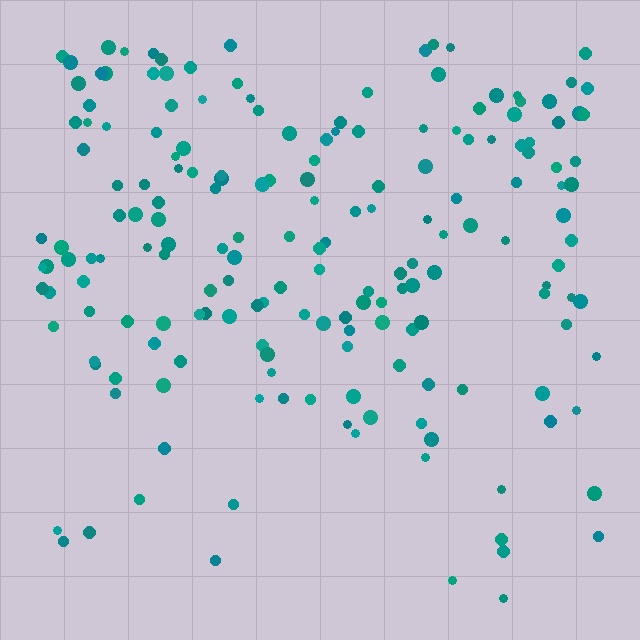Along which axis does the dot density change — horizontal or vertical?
Vertical.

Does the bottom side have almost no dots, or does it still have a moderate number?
Still a moderate number, just noticeably fewer than the top.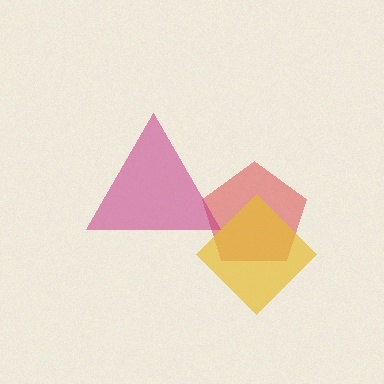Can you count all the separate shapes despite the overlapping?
Yes, there are 3 separate shapes.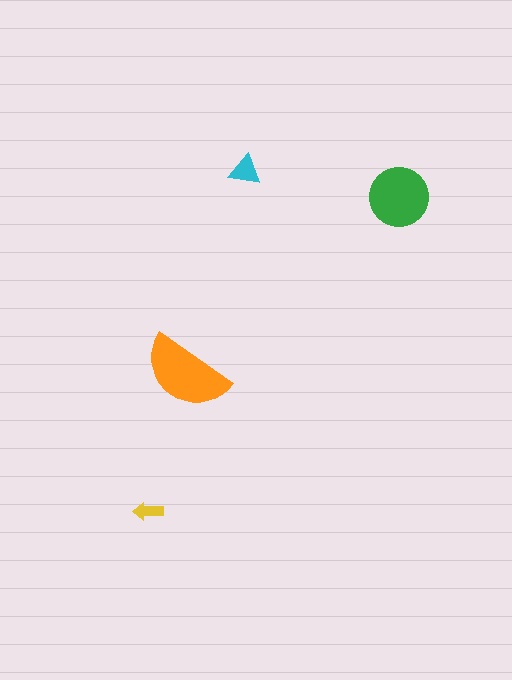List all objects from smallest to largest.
The yellow arrow, the cyan triangle, the green circle, the orange semicircle.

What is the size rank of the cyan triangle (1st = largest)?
3rd.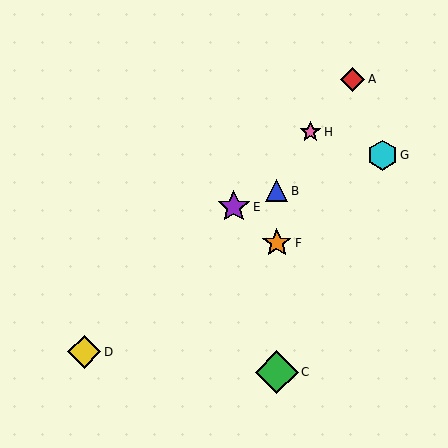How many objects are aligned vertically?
3 objects (B, C, F) are aligned vertically.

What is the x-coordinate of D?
Object D is at x≈84.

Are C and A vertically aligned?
No, C is at x≈277 and A is at x≈353.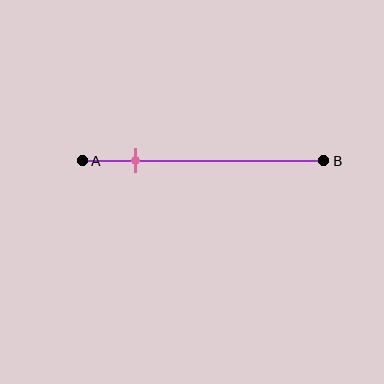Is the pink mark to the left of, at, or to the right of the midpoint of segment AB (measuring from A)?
The pink mark is to the left of the midpoint of segment AB.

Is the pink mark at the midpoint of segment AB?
No, the mark is at about 20% from A, not at the 50% midpoint.